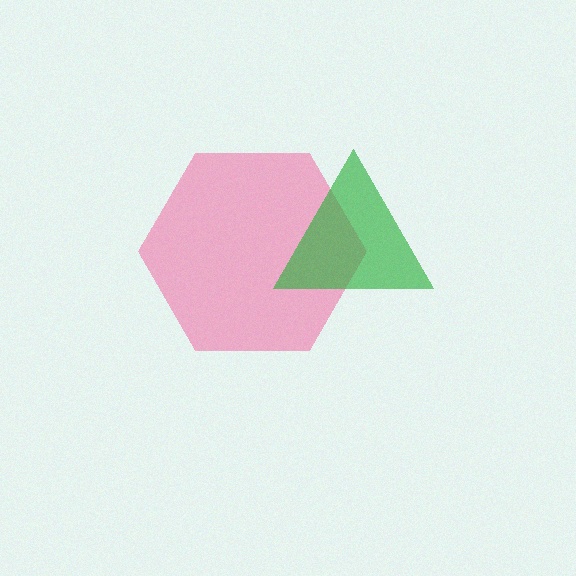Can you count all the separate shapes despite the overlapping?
Yes, there are 2 separate shapes.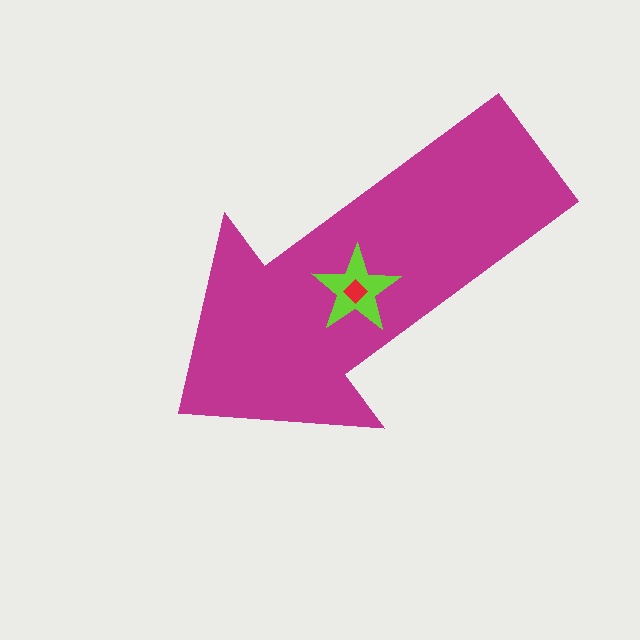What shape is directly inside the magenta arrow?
The lime star.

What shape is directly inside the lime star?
The red diamond.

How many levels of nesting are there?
3.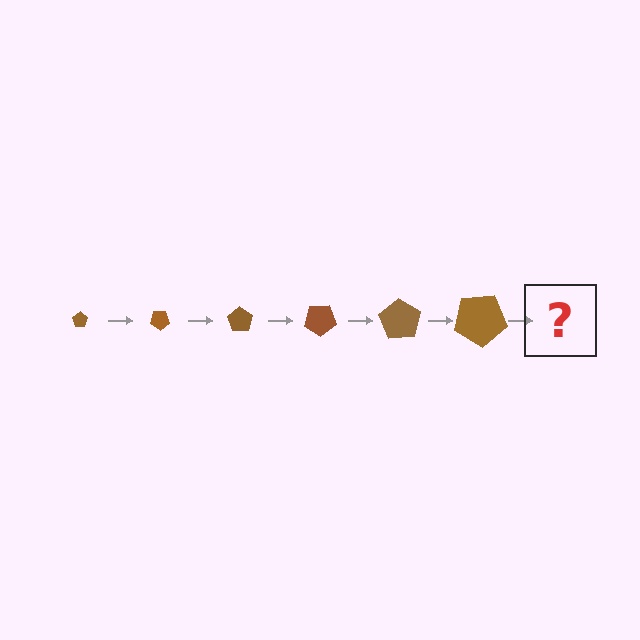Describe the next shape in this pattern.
It should be a pentagon, larger than the previous one and rotated 210 degrees from the start.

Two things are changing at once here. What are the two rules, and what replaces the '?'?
The two rules are that the pentagon grows larger each step and it rotates 35 degrees each step. The '?' should be a pentagon, larger than the previous one and rotated 210 degrees from the start.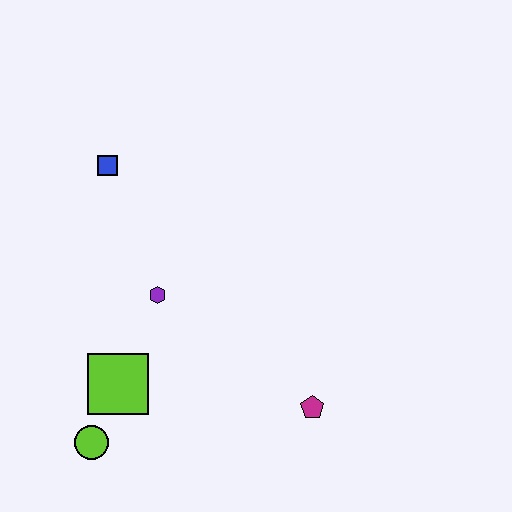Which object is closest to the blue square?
The purple hexagon is closest to the blue square.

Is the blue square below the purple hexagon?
No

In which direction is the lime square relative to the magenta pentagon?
The lime square is to the left of the magenta pentagon.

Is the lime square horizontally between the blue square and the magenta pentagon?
Yes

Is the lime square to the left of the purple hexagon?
Yes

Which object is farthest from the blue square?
The magenta pentagon is farthest from the blue square.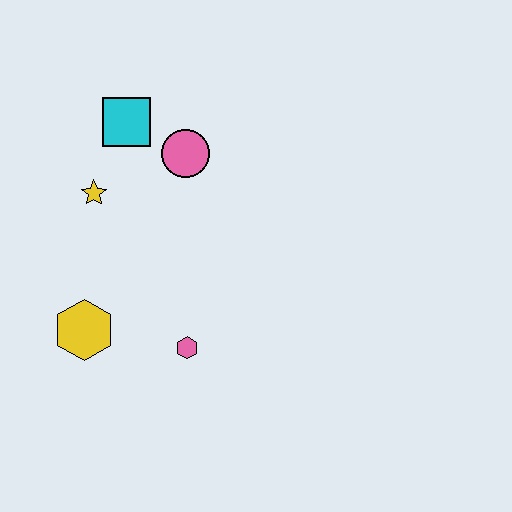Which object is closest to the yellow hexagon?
The pink hexagon is closest to the yellow hexagon.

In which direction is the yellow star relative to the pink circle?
The yellow star is to the left of the pink circle.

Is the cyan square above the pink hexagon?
Yes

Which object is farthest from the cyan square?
The pink hexagon is farthest from the cyan square.